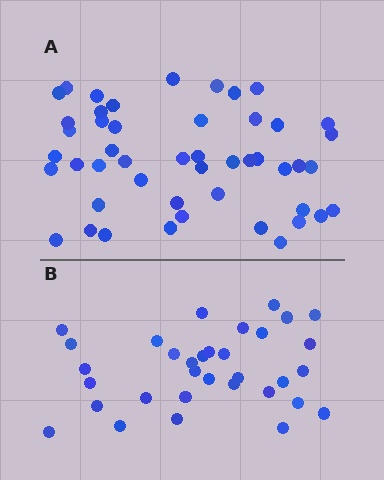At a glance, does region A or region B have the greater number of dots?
Region A (the top region) has more dots.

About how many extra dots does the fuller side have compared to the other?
Region A has approximately 15 more dots than region B.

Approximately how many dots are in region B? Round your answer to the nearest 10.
About 30 dots. (The exact count is 33, which rounds to 30.)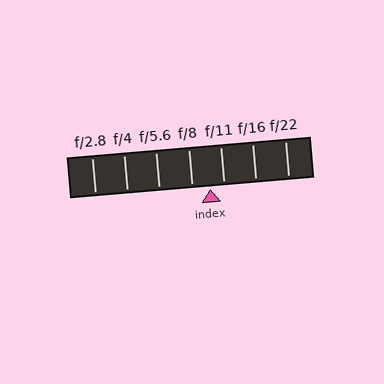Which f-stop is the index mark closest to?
The index mark is closest to f/11.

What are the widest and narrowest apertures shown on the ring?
The widest aperture shown is f/2.8 and the narrowest is f/22.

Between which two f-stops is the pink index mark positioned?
The index mark is between f/8 and f/11.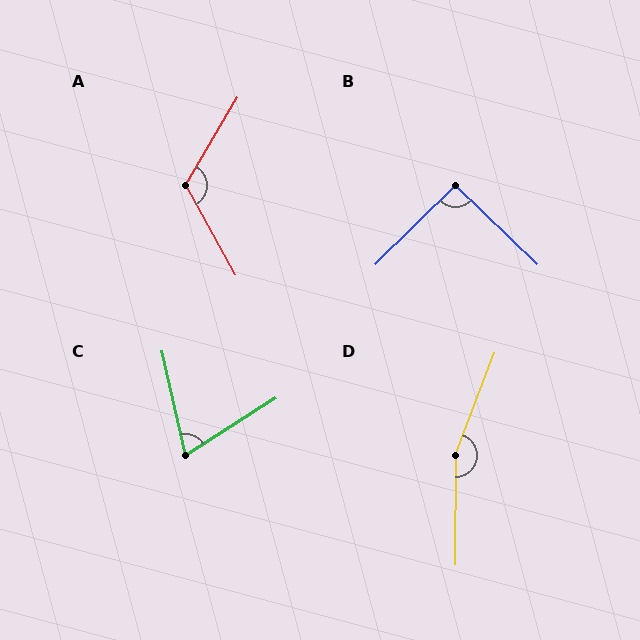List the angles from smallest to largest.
C (70°), B (91°), A (121°), D (159°).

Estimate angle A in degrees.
Approximately 121 degrees.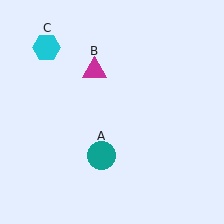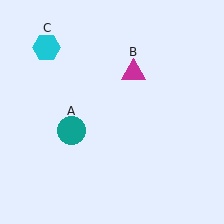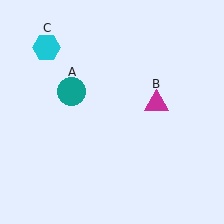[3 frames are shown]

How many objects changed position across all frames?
2 objects changed position: teal circle (object A), magenta triangle (object B).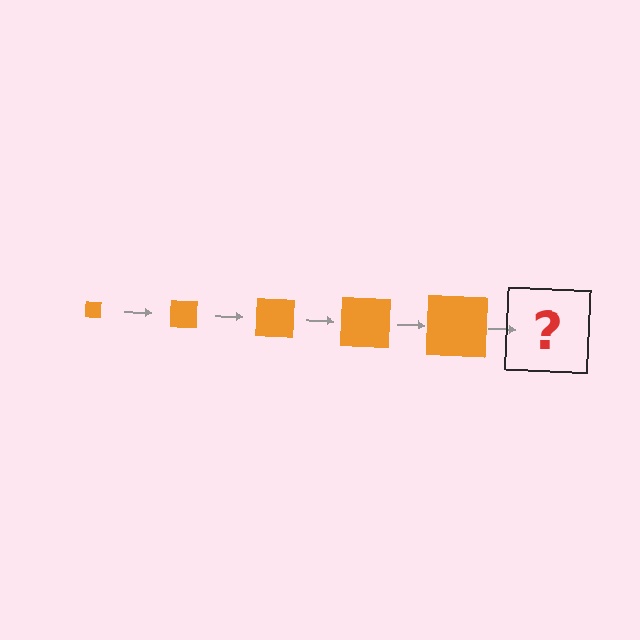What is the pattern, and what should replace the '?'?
The pattern is that the square gets progressively larger each step. The '?' should be an orange square, larger than the previous one.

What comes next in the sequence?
The next element should be an orange square, larger than the previous one.